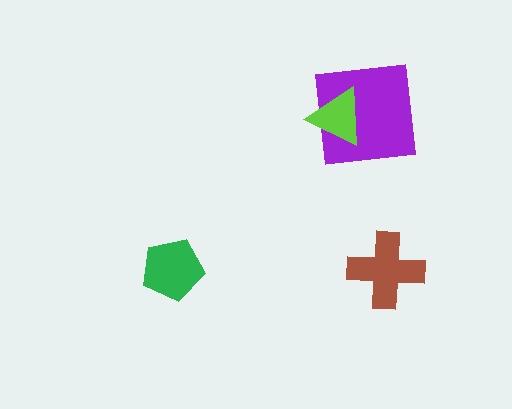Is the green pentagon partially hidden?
No, no other shape covers it.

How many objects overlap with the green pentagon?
0 objects overlap with the green pentagon.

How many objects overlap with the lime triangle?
1 object overlaps with the lime triangle.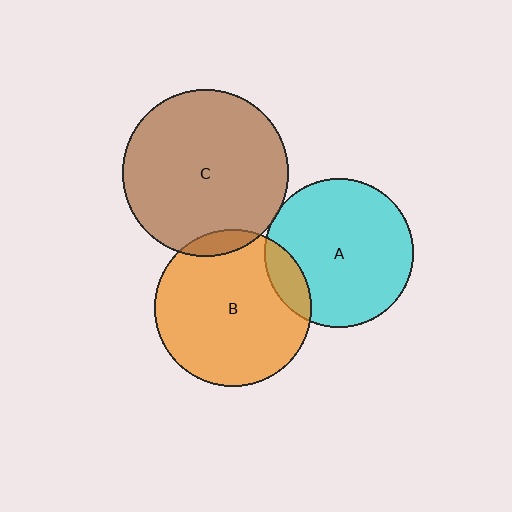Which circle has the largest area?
Circle C (brown).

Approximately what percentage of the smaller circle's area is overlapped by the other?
Approximately 5%.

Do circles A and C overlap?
Yes.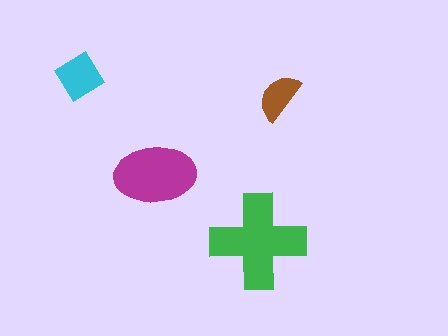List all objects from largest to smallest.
The green cross, the magenta ellipse, the cyan diamond, the brown semicircle.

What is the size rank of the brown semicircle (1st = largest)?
4th.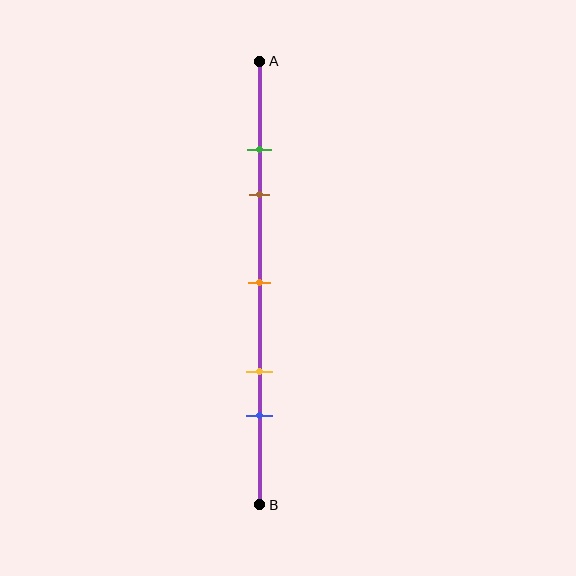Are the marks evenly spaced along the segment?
No, the marks are not evenly spaced.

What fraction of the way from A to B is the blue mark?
The blue mark is approximately 80% (0.8) of the way from A to B.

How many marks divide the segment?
There are 5 marks dividing the segment.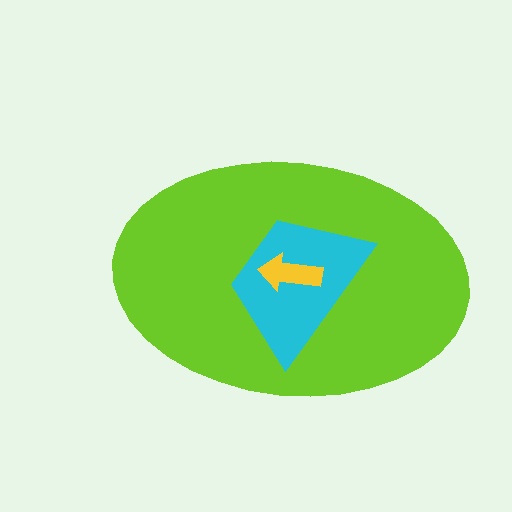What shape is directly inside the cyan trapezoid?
The yellow arrow.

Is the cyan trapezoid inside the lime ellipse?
Yes.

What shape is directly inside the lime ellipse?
The cyan trapezoid.